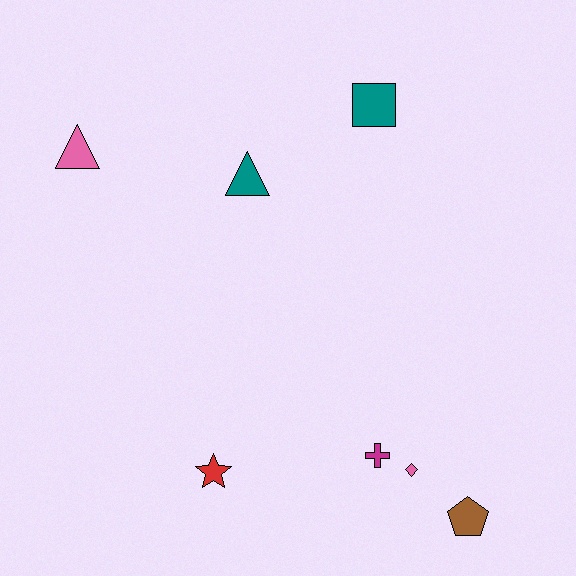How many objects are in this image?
There are 7 objects.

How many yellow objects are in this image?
There are no yellow objects.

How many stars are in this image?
There is 1 star.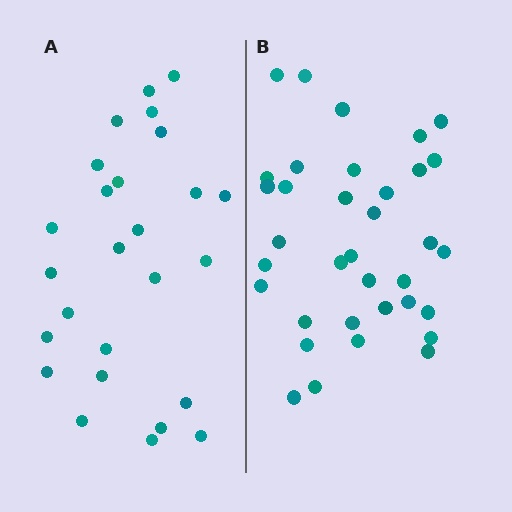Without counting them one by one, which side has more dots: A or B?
Region B (the right region) has more dots.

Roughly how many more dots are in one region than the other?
Region B has roughly 8 or so more dots than region A.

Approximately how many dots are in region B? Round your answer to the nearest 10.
About 40 dots. (The exact count is 35, which rounds to 40.)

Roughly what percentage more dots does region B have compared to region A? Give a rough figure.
About 35% more.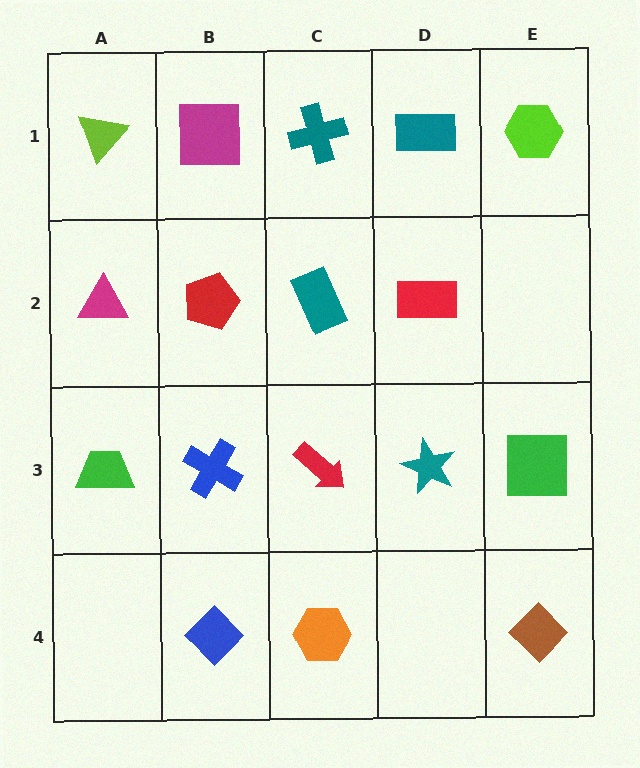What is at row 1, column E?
A lime hexagon.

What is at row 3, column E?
A green square.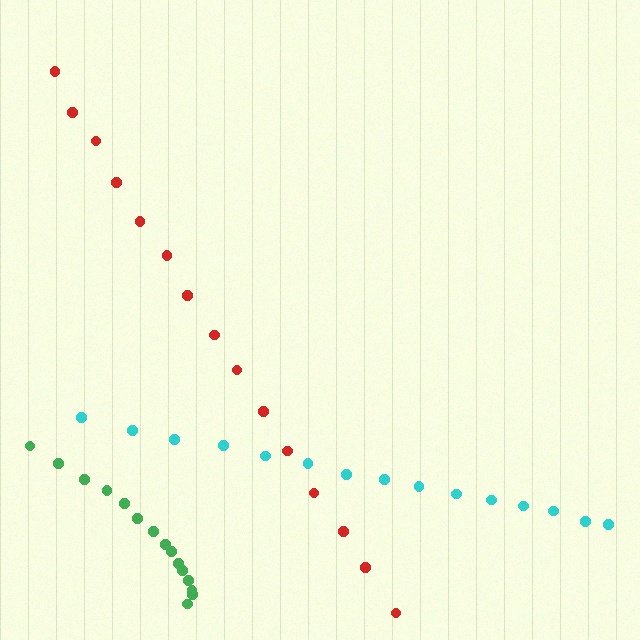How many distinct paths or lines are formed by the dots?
There are 3 distinct paths.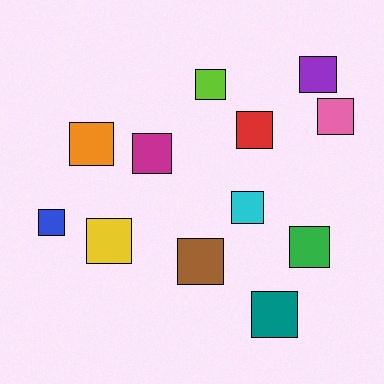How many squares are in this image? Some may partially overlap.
There are 12 squares.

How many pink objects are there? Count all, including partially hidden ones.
There is 1 pink object.